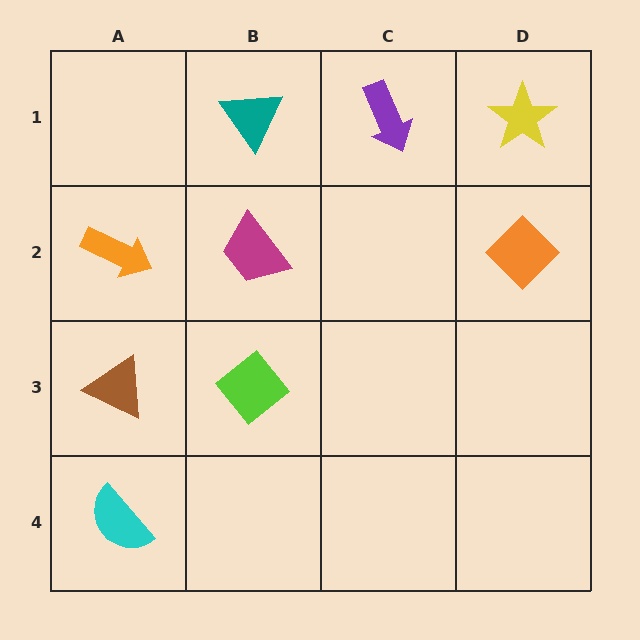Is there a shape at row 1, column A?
No, that cell is empty.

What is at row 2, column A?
An orange arrow.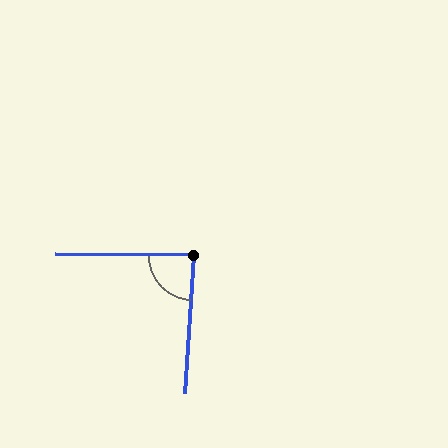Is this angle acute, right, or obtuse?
It is approximately a right angle.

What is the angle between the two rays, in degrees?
Approximately 87 degrees.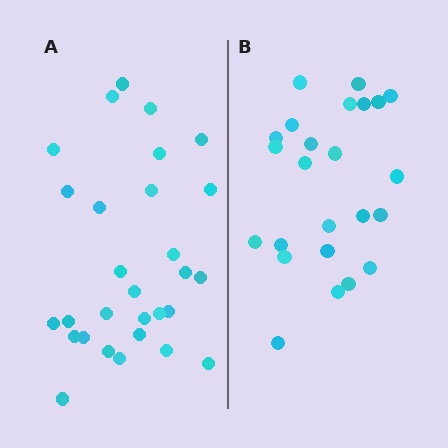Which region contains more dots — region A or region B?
Region A (the left region) has more dots.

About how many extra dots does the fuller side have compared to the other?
Region A has about 5 more dots than region B.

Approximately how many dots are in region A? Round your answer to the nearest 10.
About 30 dots. (The exact count is 29, which rounds to 30.)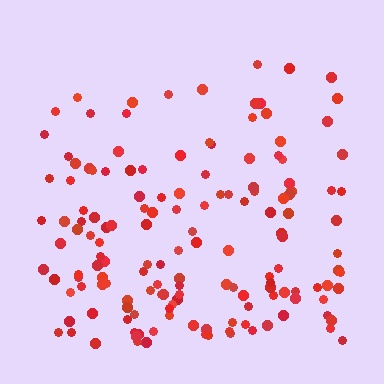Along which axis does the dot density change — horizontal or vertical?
Vertical.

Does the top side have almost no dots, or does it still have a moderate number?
Still a moderate number, just noticeably fewer than the bottom.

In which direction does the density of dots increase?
From top to bottom, with the bottom side densest.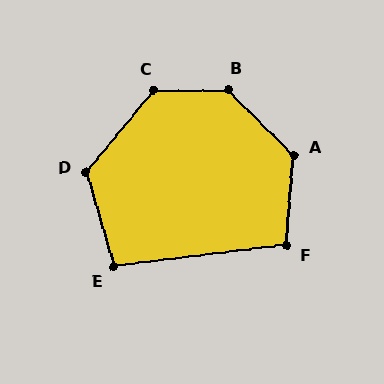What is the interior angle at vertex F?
Approximately 102 degrees (obtuse).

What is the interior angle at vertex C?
Approximately 130 degrees (obtuse).